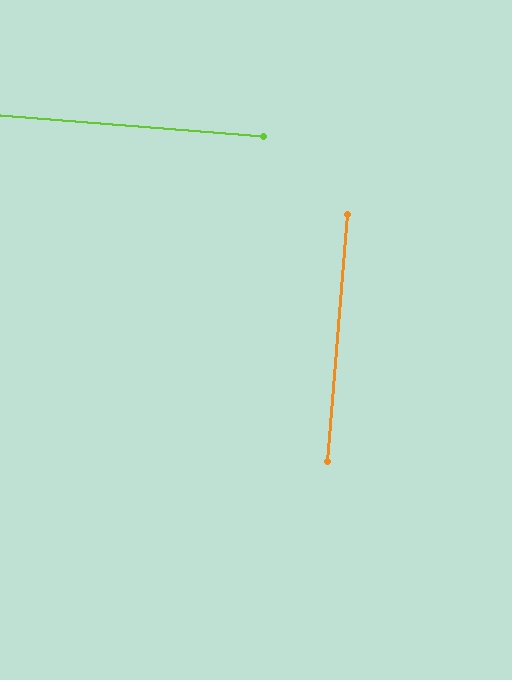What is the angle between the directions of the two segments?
Approximately 90 degrees.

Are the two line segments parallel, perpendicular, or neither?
Perpendicular — they meet at approximately 90°.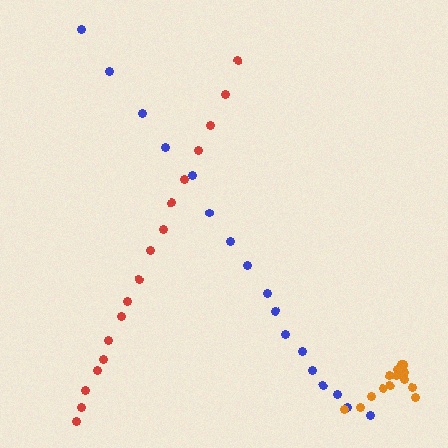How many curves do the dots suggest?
There are 3 distinct paths.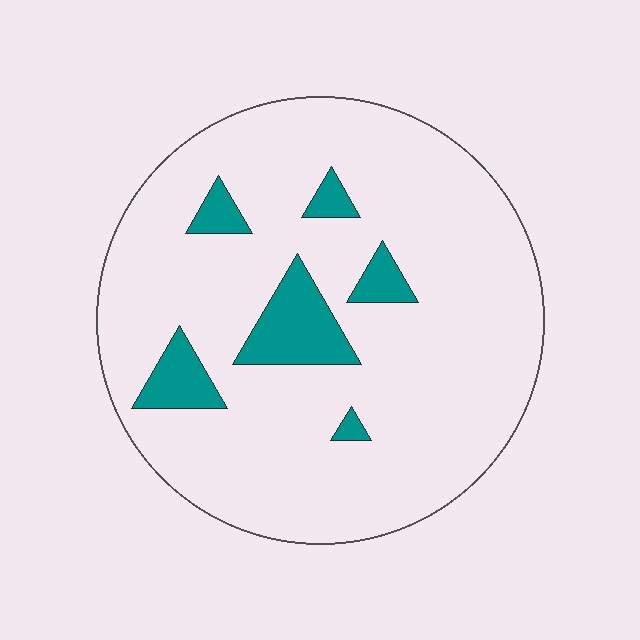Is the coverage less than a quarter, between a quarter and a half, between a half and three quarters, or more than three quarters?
Less than a quarter.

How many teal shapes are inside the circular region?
6.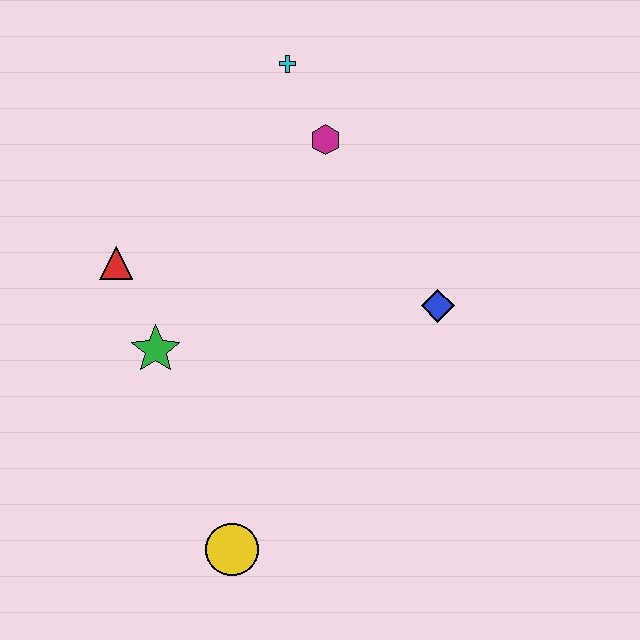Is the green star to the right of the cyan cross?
No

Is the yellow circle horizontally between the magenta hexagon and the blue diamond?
No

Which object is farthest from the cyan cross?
The yellow circle is farthest from the cyan cross.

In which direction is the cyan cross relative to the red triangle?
The cyan cross is above the red triangle.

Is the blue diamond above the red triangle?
No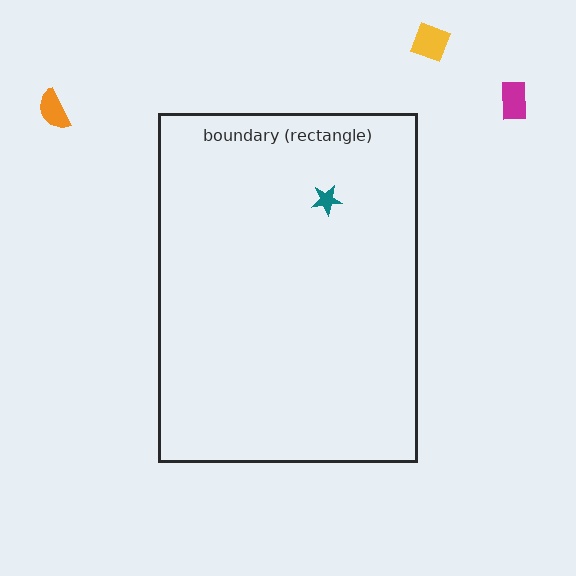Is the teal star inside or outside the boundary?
Inside.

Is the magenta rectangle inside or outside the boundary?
Outside.